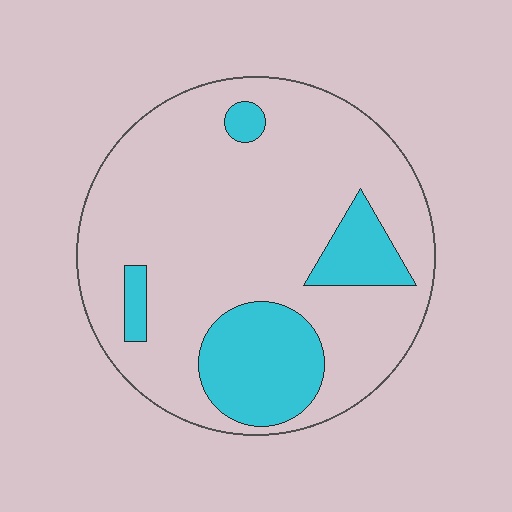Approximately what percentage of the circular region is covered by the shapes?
Approximately 20%.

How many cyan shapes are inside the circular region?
4.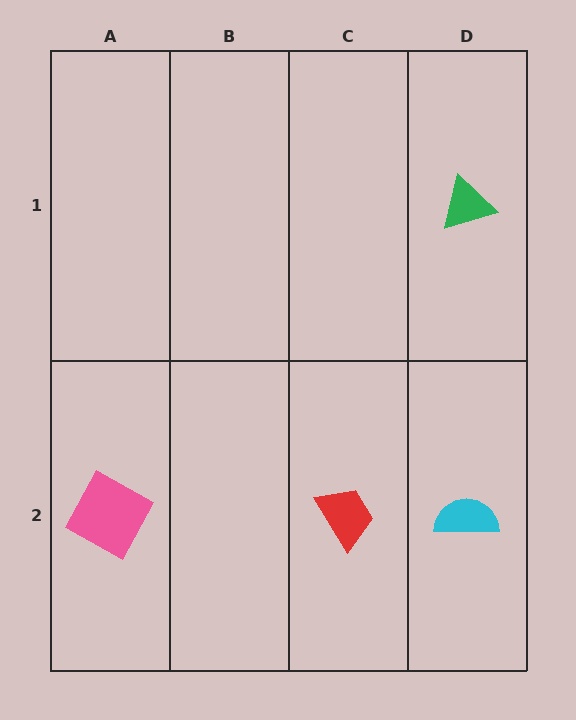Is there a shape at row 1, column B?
No, that cell is empty.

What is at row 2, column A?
A pink square.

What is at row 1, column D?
A green triangle.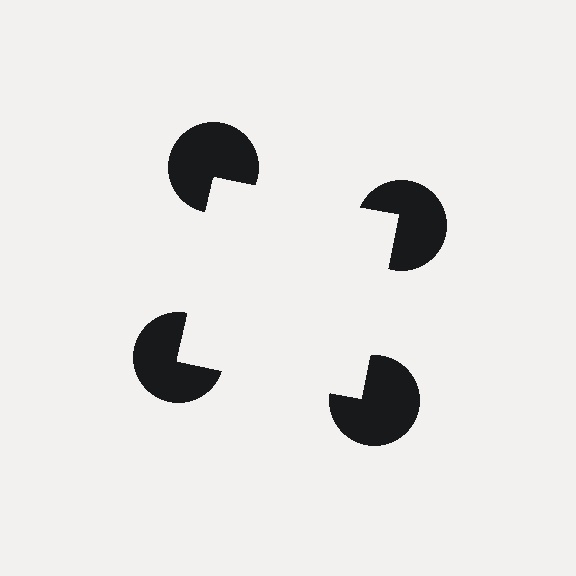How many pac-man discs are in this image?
There are 4 — one at each vertex of the illusory square.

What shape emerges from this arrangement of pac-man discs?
An illusory square — its edges are inferred from the aligned wedge cuts in the pac-man discs, not physically drawn.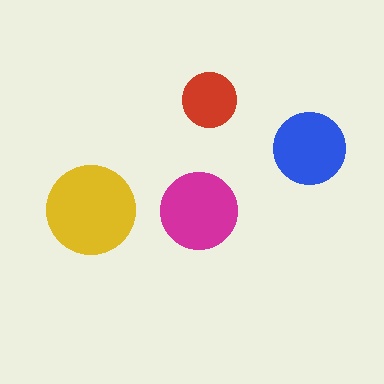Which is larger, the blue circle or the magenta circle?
The magenta one.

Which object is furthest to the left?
The yellow circle is leftmost.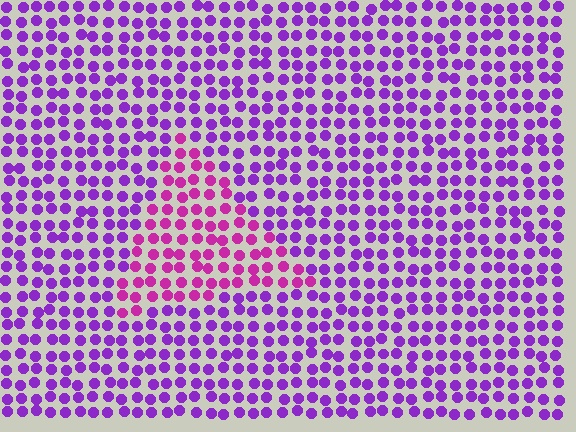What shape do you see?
I see a triangle.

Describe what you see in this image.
The image is filled with small purple elements in a uniform arrangement. A triangle-shaped region is visible where the elements are tinted to a slightly different hue, forming a subtle color boundary.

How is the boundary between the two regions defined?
The boundary is defined purely by a slight shift in hue (about 35 degrees). Spacing, size, and orientation are identical on both sides.